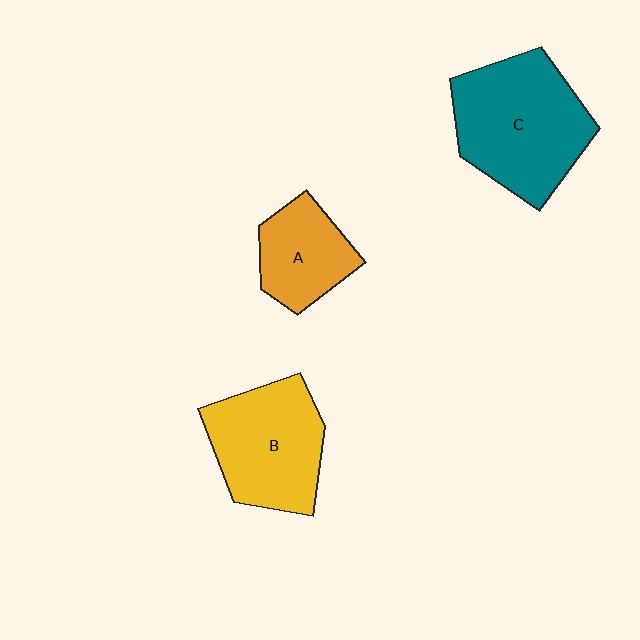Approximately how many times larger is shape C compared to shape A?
Approximately 1.9 times.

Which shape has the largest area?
Shape C (teal).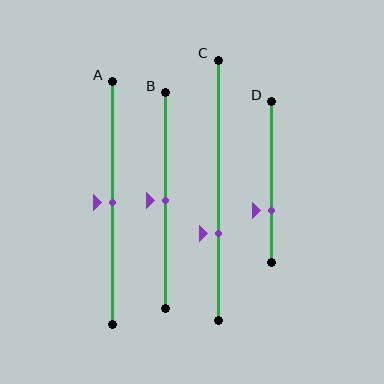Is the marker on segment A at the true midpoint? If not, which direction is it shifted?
Yes, the marker on segment A is at the true midpoint.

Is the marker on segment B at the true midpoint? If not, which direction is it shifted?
Yes, the marker on segment B is at the true midpoint.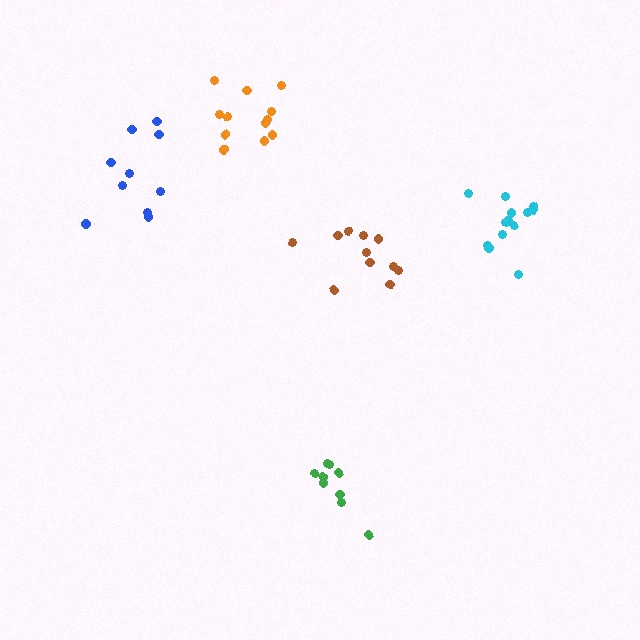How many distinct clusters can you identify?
There are 5 distinct clusters.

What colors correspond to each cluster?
The clusters are colored: orange, brown, cyan, green, blue.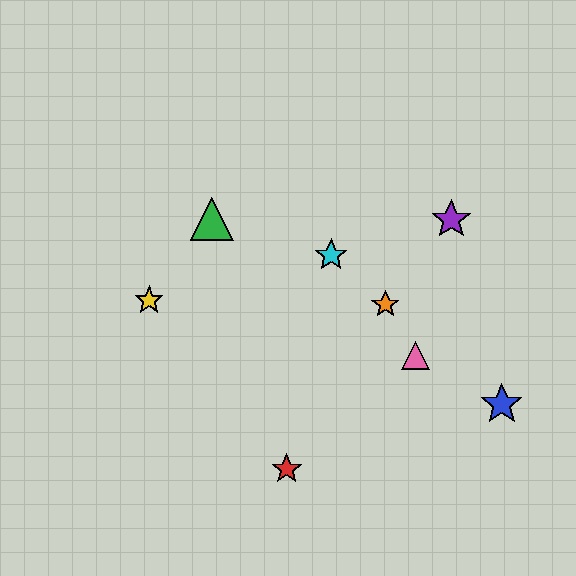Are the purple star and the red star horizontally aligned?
No, the purple star is at y≈219 and the red star is at y≈469.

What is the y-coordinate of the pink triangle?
The pink triangle is at y≈355.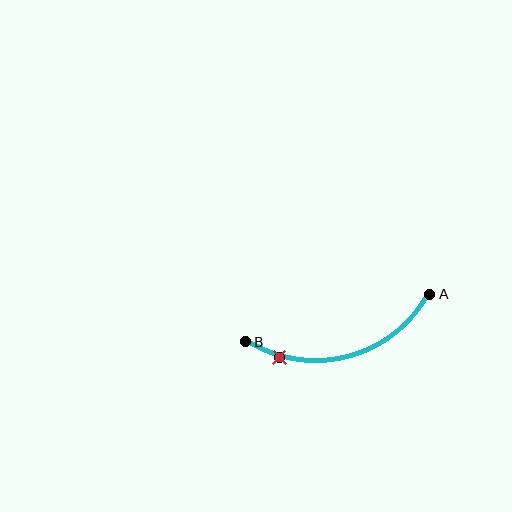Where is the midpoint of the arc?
The arc midpoint is the point on the curve farthest from the straight line joining A and B. It sits below that line.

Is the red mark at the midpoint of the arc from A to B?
No. The red mark lies on the arc but is closer to endpoint B. The arc midpoint would be at the point on the curve equidistant along the arc from both A and B.